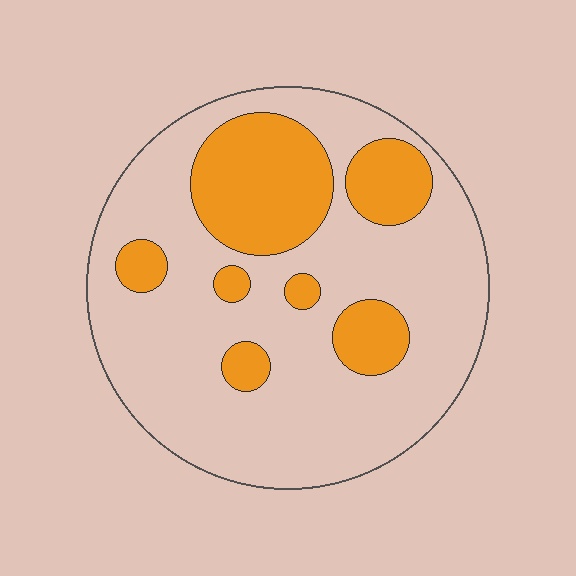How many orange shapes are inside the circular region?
7.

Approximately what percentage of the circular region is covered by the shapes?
Approximately 25%.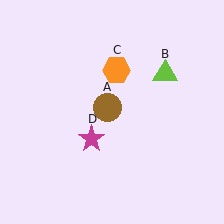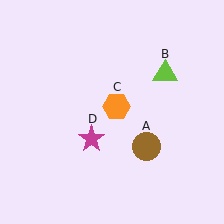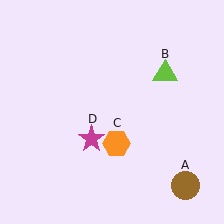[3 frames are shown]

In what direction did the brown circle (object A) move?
The brown circle (object A) moved down and to the right.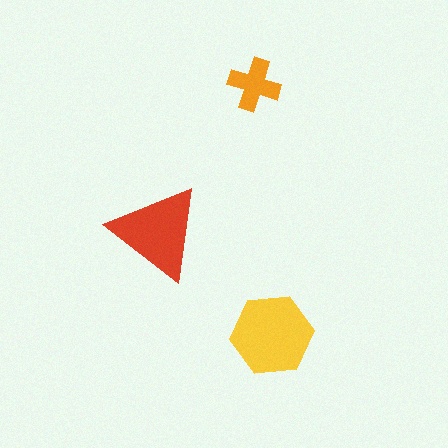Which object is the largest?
The yellow hexagon.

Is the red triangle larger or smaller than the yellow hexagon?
Smaller.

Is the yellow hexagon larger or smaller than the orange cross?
Larger.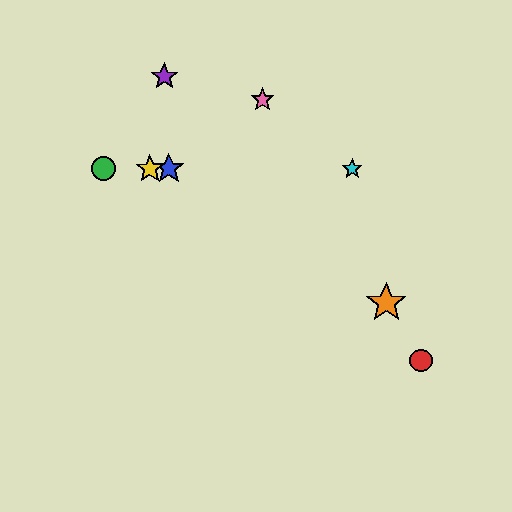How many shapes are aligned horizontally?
4 shapes (the blue star, the green circle, the yellow star, the cyan star) are aligned horizontally.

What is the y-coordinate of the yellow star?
The yellow star is at y≈169.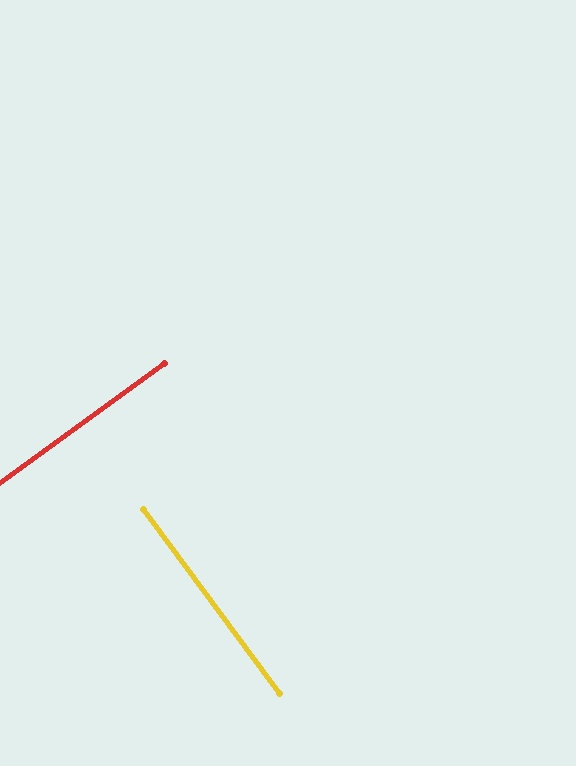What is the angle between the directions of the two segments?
Approximately 90 degrees.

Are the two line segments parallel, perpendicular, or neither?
Perpendicular — they meet at approximately 90°.